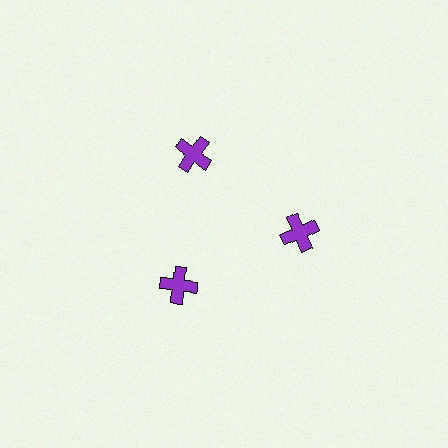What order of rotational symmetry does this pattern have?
This pattern has 3-fold rotational symmetry.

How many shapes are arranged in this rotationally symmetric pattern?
There are 3 shapes, arranged in 3 groups of 1.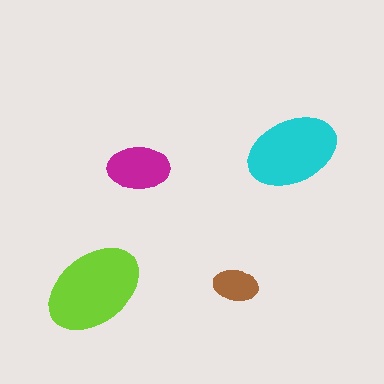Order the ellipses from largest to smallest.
the lime one, the cyan one, the magenta one, the brown one.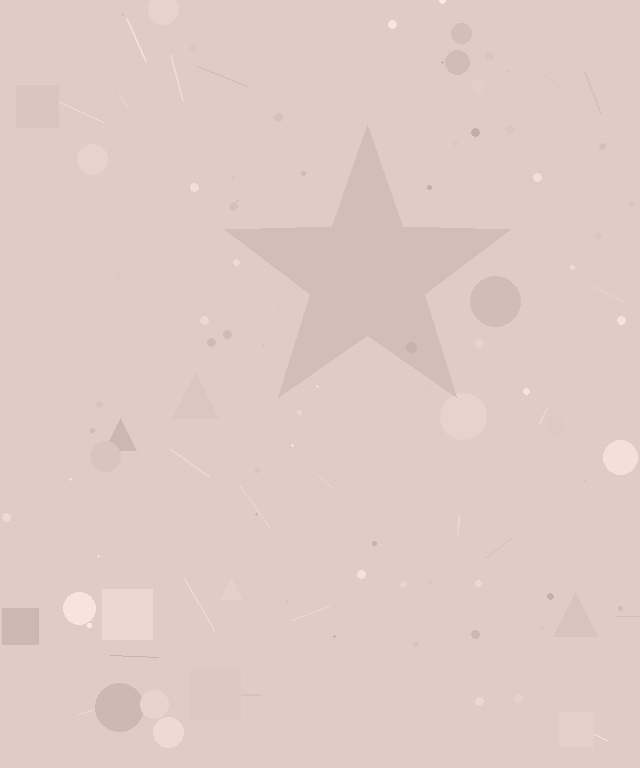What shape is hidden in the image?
A star is hidden in the image.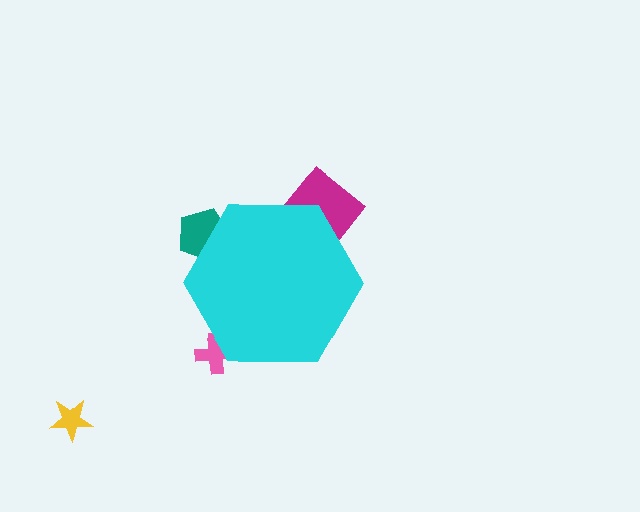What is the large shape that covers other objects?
A cyan hexagon.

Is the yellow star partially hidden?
No, the yellow star is fully visible.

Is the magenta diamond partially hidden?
Yes, the magenta diamond is partially hidden behind the cyan hexagon.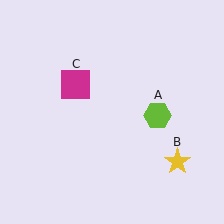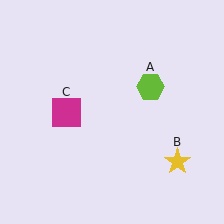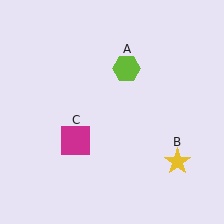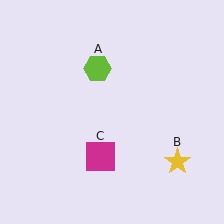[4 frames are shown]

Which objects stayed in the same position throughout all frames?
Yellow star (object B) remained stationary.